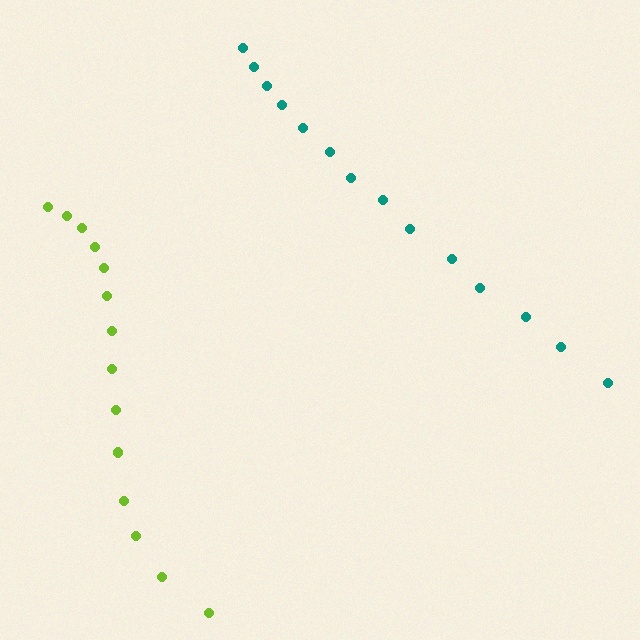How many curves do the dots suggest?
There are 2 distinct paths.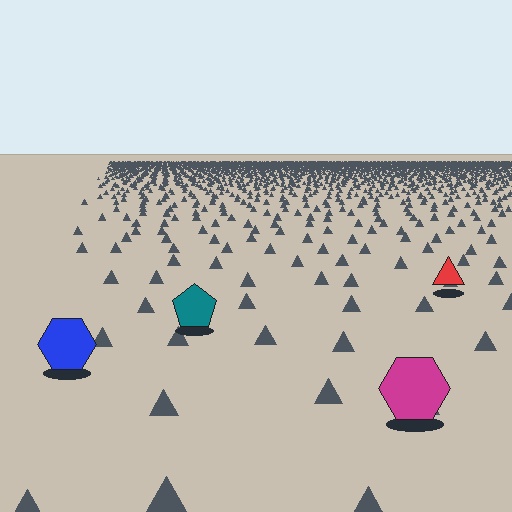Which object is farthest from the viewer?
The red triangle is farthest from the viewer. It appears smaller and the ground texture around it is denser.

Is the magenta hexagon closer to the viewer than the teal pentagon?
Yes. The magenta hexagon is closer — you can tell from the texture gradient: the ground texture is coarser near it.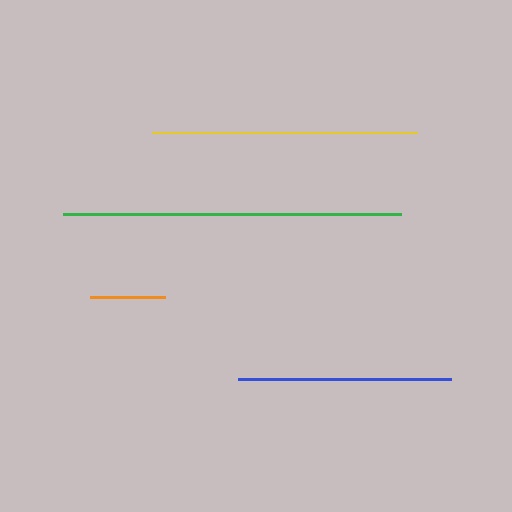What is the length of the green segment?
The green segment is approximately 339 pixels long.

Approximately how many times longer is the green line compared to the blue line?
The green line is approximately 1.6 times the length of the blue line.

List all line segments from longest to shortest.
From longest to shortest: green, yellow, blue, orange.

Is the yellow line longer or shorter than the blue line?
The yellow line is longer than the blue line.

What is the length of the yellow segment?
The yellow segment is approximately 265 pixels long.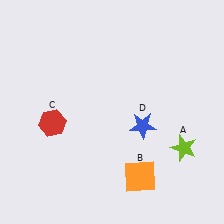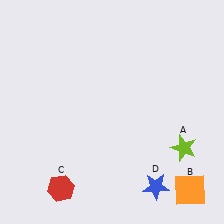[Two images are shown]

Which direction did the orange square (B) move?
The orange square (B) moved right.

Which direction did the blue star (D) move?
The blue star (D) moved down.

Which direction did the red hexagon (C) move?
The red hexagon (C) moved down.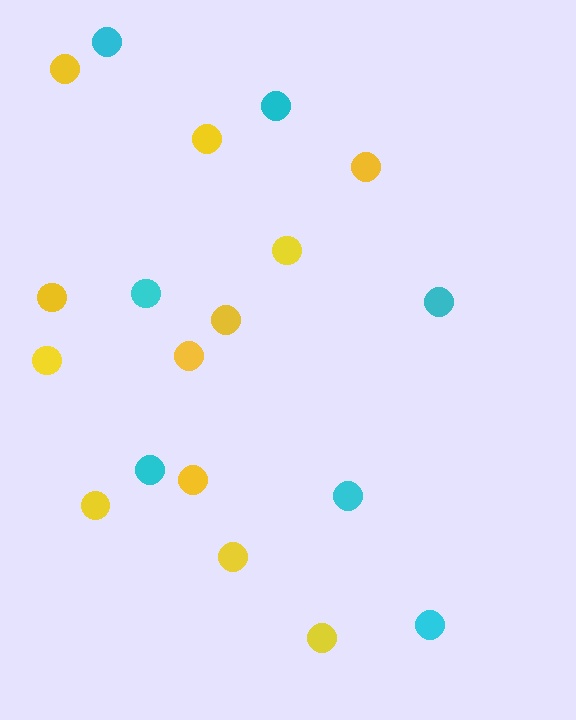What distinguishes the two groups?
There are 2 groups: one group of yellow circles (12) and one group of cyan circles (7).